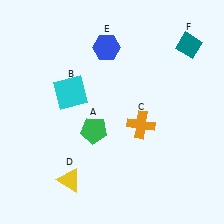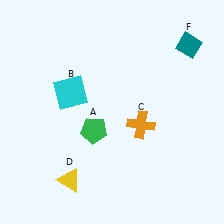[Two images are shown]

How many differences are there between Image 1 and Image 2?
There is 1 difference between the two images.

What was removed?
The blue hexagon (E) was removed in Image 2.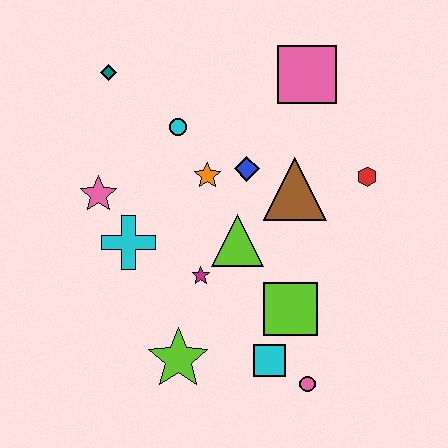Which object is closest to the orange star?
The blue diamond is closest to the orange star.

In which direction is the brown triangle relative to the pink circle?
The brown triangle is above the pink circle.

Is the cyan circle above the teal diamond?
No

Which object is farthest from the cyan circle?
The pink circle is farthest from the cyan circle.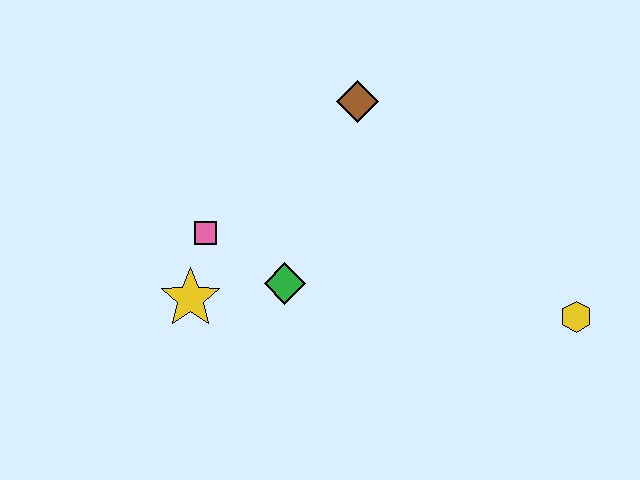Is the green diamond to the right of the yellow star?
Yes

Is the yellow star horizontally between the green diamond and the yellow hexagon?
No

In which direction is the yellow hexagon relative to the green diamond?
The yellow hexagon is to the right of the green diamond.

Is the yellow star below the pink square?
Yes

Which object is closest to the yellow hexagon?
The green diamond is closest to the yellow hexagon.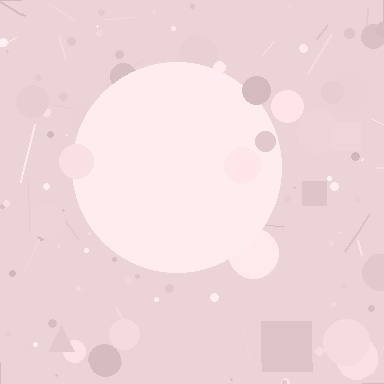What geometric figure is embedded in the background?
A circle is embedded in the background.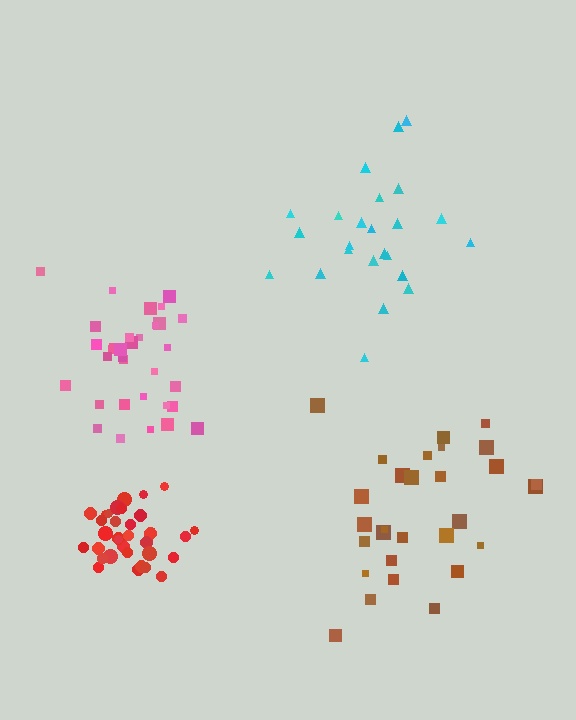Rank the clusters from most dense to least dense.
red, pink, brown, cyan.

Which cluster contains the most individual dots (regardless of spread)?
Red (35).